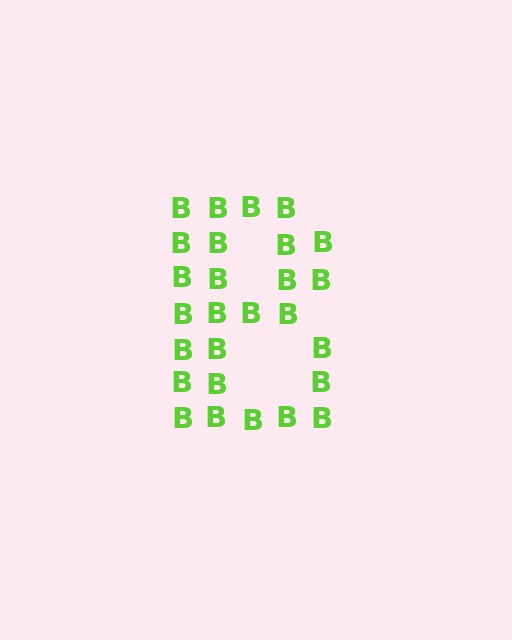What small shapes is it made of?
It is made of small letter B's.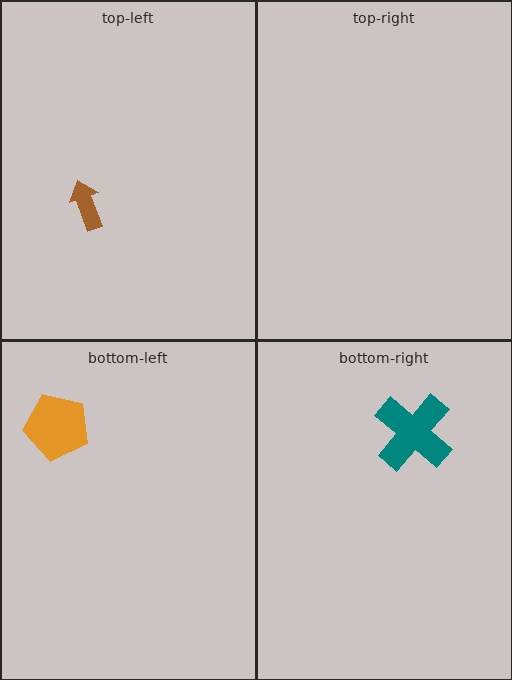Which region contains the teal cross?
The bottom-right region.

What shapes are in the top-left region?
The brown arrow.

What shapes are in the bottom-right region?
The teal cross.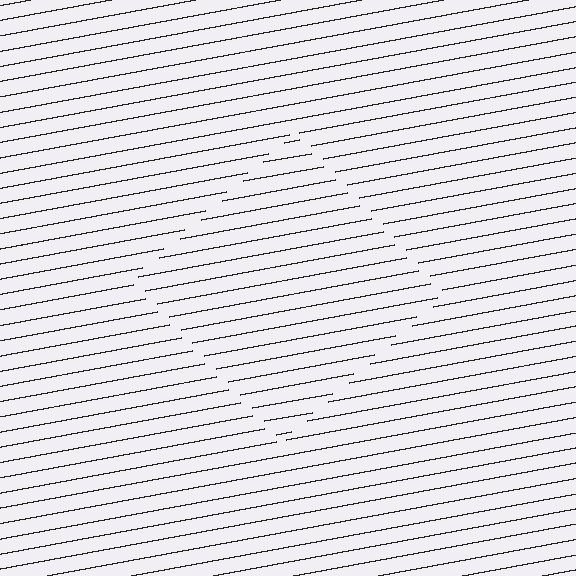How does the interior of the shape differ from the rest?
The interior of the shape contains the same grating, shifted by half a period — the contour is defined by the phase discontinuity where line-ends from the inner and outer gratings abut.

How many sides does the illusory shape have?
4 sides — the line-ends trace a square.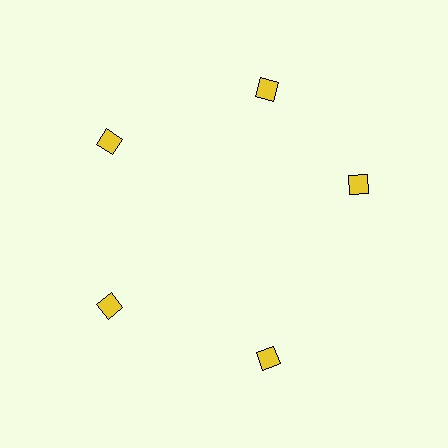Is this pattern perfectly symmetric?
No. The 5 yellow diamonds are arranged in a ring, but one element near the 3 o'clock position is rotated out of alignment along the ring, breaking the 5-fold rotational symmetry.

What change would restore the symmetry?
The symmetry would be restored by rotating it back into even spacing with its neighbors so that all 5 diamonds sit at equal angles and equal distance from the center.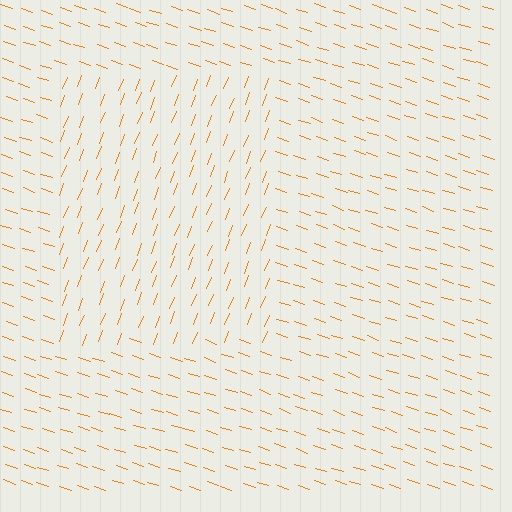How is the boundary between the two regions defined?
The boundary is defined purely by a change in line orientation (approximately 87 degrees difference). All lines are the same color and thickness.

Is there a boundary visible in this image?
Yes, there is a texture boundary formed by a change in line orientation.